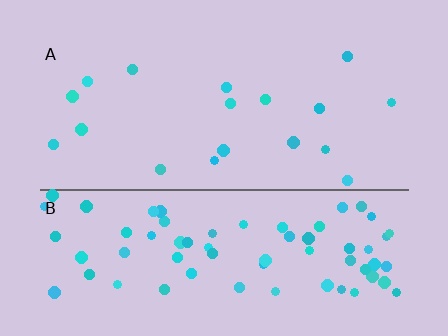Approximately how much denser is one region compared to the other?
Approximately 4.1× — region B over region A.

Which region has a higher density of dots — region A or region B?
B (the bottom).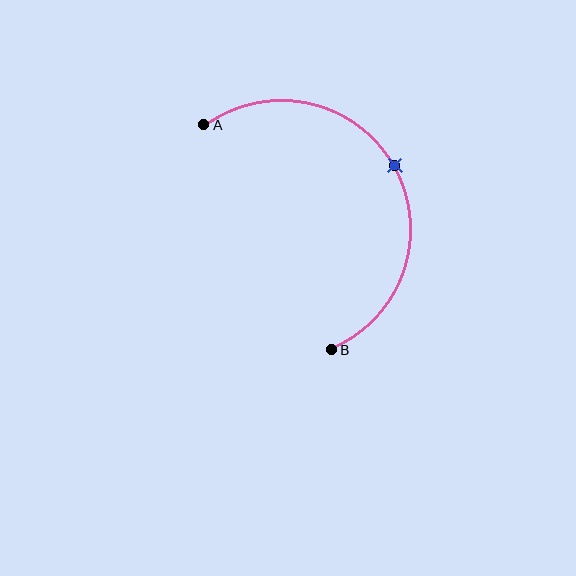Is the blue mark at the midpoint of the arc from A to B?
Yes. The blue mark lies on the arc at equal arc-length from both A and B — it is the arc midpoint.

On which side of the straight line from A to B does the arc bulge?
The arc bulges to the right of the straight line connecting A and B.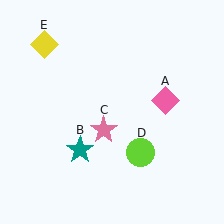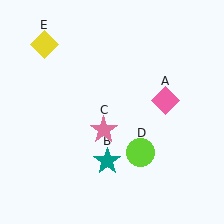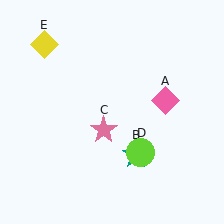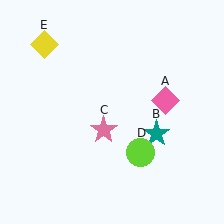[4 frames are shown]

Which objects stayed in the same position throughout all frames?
Pink diamond (object A) and pink star (object C) and lime circle (object D) and yellow diamond (object E) remained stationary.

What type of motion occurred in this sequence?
The teal star (object B) rotated counterclockwise around the center of the scene.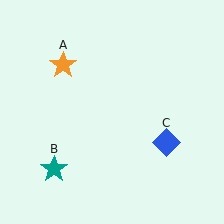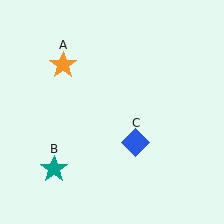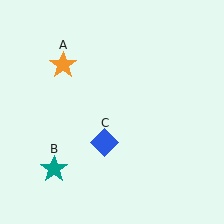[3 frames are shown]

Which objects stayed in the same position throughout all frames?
Orange star (object A) and teal star (object B) remained stationary.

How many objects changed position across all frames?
1 object changed position: blue diamond (object C).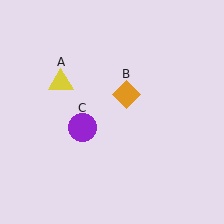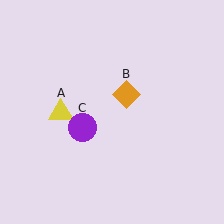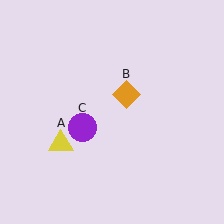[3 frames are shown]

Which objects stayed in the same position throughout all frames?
Orange diamond (object B) and purple circle (object C) remained stationary.